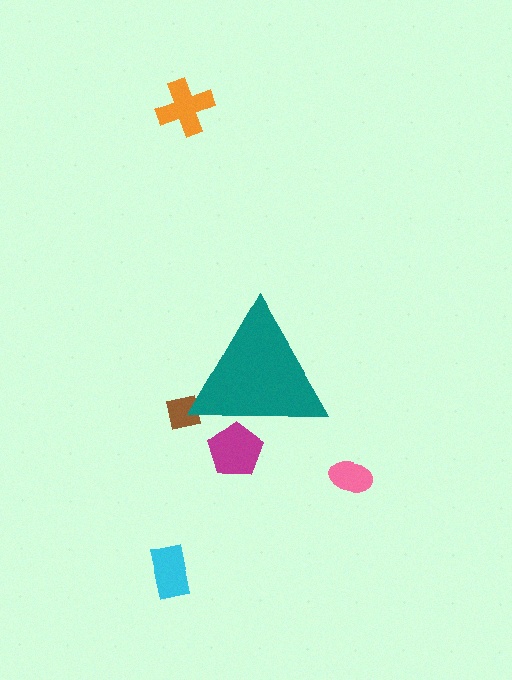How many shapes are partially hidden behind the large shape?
2 shapes are partially hidden.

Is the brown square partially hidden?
Yes, the brown square is partially hidden behind the teal triangle.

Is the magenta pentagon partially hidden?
Yes, the magenta pentagon is partially hidden behind the teal triangle.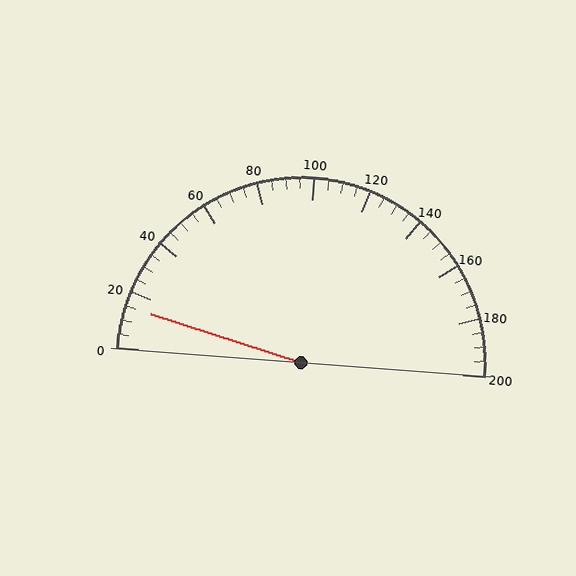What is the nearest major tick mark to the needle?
The nearest major tick mark is 20.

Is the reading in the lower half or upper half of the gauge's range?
The reading is in the lower half of the range (0 to 200).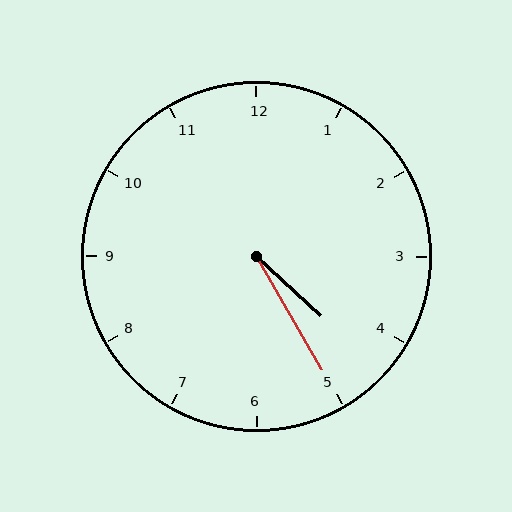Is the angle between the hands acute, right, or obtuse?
It is acute.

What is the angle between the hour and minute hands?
Approximately 18 degrees.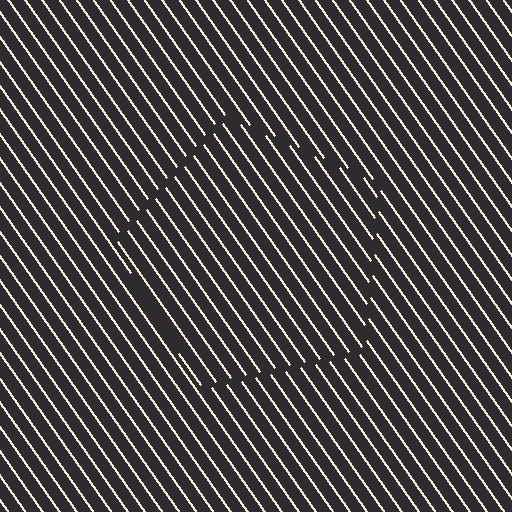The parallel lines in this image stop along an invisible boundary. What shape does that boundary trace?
An illusory pentagon. The interior of the shape contains the same grating, shifted by half a period — the contour is defined by the phase discontinuity where line-ends from the inner and outer gratings abut.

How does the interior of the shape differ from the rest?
The interior of the shape contains the same grating, shifted by half a period — the contour is defined by the phase discontinuity where line-ends from the inner and outer gratings abut.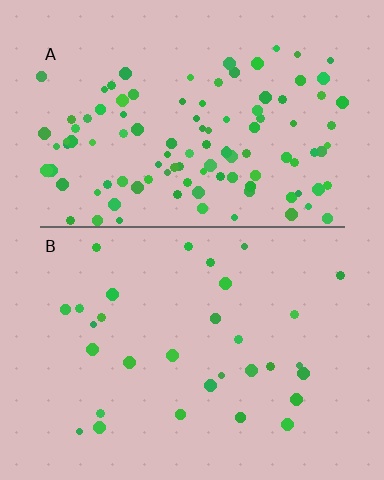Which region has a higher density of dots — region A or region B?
A (the top).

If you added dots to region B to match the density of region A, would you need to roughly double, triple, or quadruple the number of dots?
Approximately quadruple.